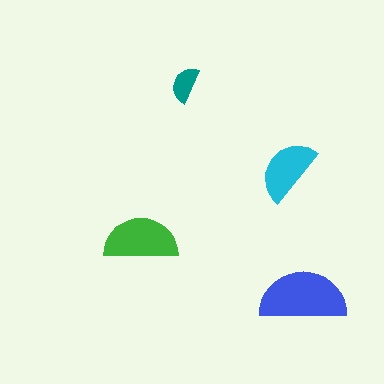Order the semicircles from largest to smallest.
the blue one, the green one, the cyan one, the teal one.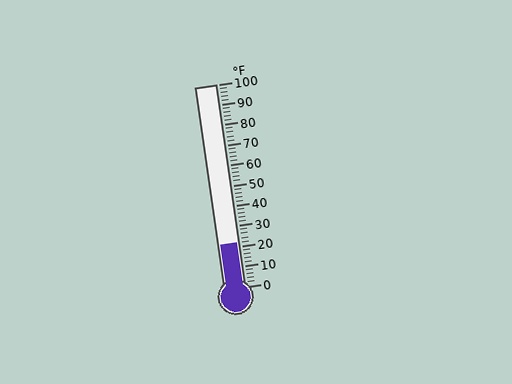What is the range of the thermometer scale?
The thermometer scale ranges from 0°F to 100°F.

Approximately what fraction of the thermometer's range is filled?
The thermometer is filled to approximately 20% of its range.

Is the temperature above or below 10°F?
The temperature is above 10°F.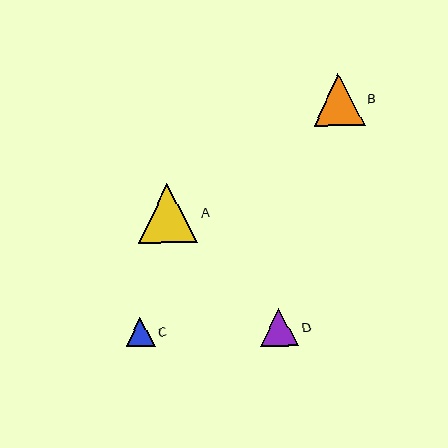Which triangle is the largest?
Triangle A is the largest with a size of approximately 59 pixels.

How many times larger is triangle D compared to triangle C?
Triangle D is approximately 1.3 times the size of triangle C.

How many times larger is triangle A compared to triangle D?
Triangle A is approximately 1.5 times the size of triangle D.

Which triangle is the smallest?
Triangle C is the smallest with a size of approximately 29 pixels.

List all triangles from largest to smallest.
From largest to smallest: A, B, D, C.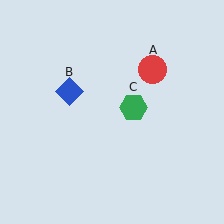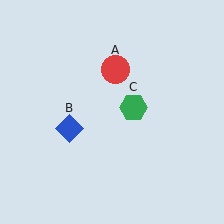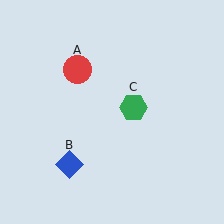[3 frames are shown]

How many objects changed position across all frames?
2 objects changed position: red circle (object A), blue diamond (object B).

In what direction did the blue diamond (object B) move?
The blue diamond (object B) moved down.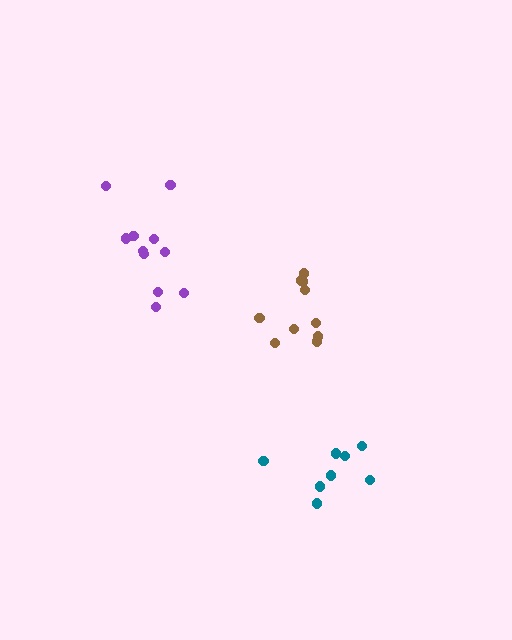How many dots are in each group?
Group 1: 11 dots, Group 2: 10 dots, Group 3: 8 dots (29 total).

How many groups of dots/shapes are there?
There are 3 groups.